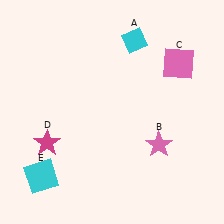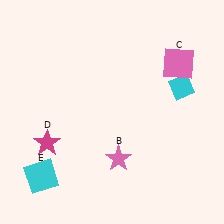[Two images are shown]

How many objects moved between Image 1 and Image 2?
2 objects moved between the two images.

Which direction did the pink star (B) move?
The pink star (B) moved left.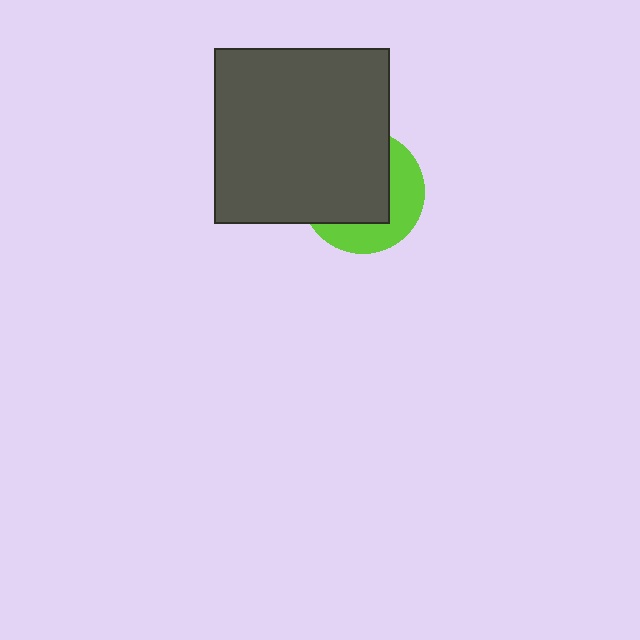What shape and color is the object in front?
The object in front is a dark gray square.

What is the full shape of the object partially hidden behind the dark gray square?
The partially hidden object is a lime circle.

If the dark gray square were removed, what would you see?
You would see the complete lime circle.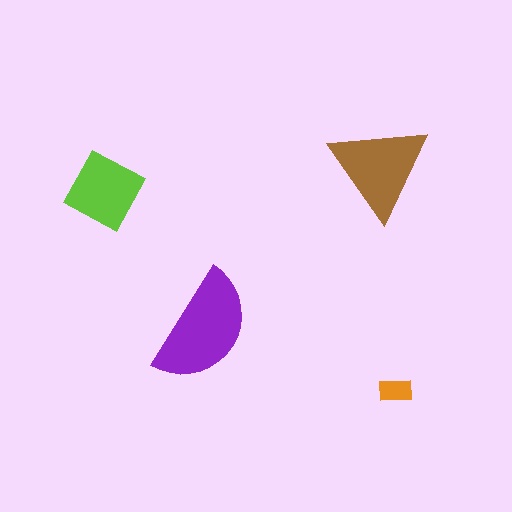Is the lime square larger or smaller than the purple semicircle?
Smaller.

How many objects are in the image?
There are 4 objects in the image.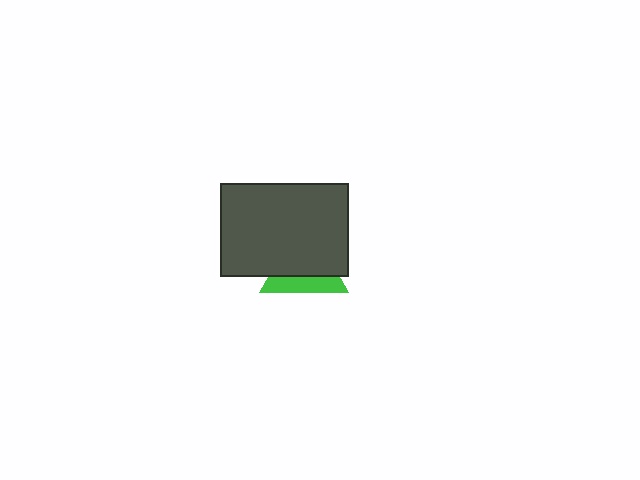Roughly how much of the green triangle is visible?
A small part of it is visible (roughly 36%).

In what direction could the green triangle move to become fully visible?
The green triangle could move down. That would shift it out from behind the dark gray rectangle entirely.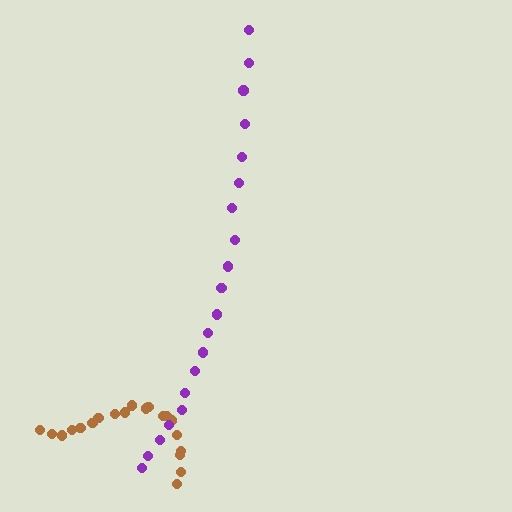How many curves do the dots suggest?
There are 2 distinct paths.